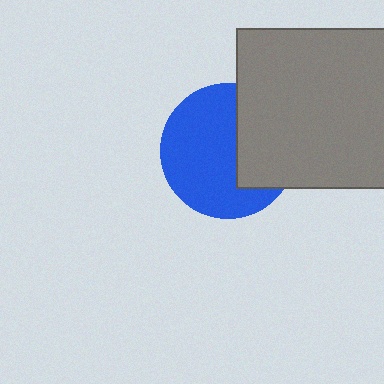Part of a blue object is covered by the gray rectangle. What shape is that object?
It is a circle.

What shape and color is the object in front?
The object in front is a gray rectangle.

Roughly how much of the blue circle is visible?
About half of it is visible (roughly 63%).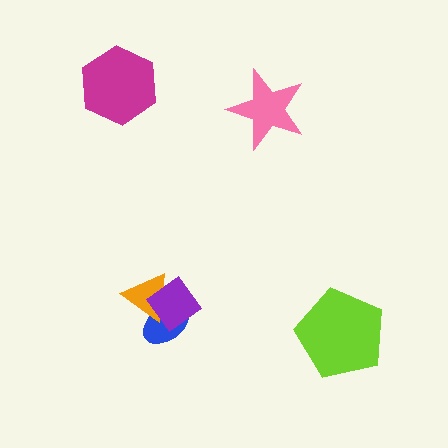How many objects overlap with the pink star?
0 objects overlap with the pink star.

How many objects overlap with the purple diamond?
2 objects overlap with the purple diamond.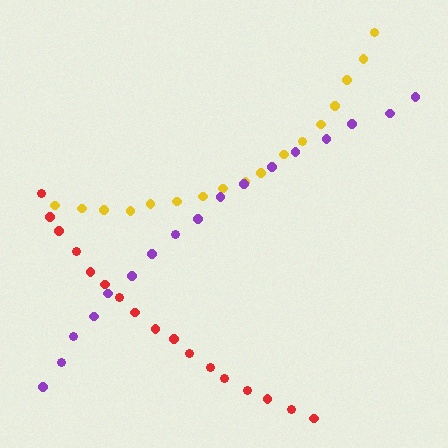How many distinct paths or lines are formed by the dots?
There are 3 distinct paths.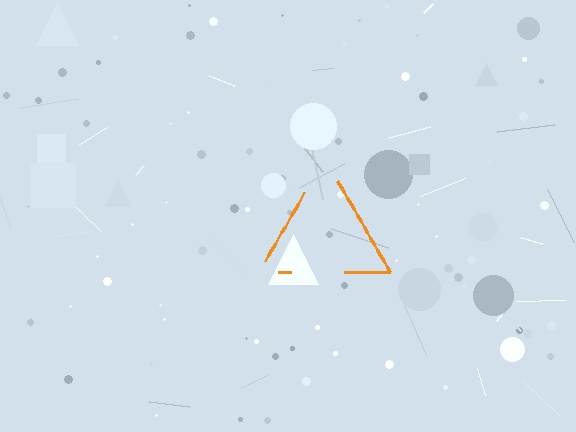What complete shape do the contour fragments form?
The contour fragments form a triangle.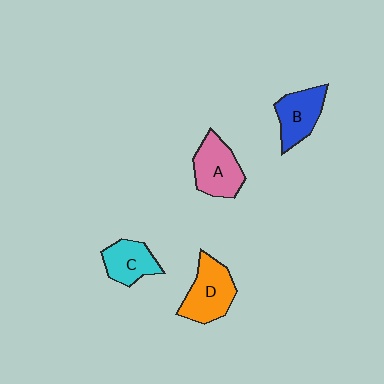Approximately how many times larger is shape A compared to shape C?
Approximately 1.3 times.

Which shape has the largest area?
Shape D (orange).